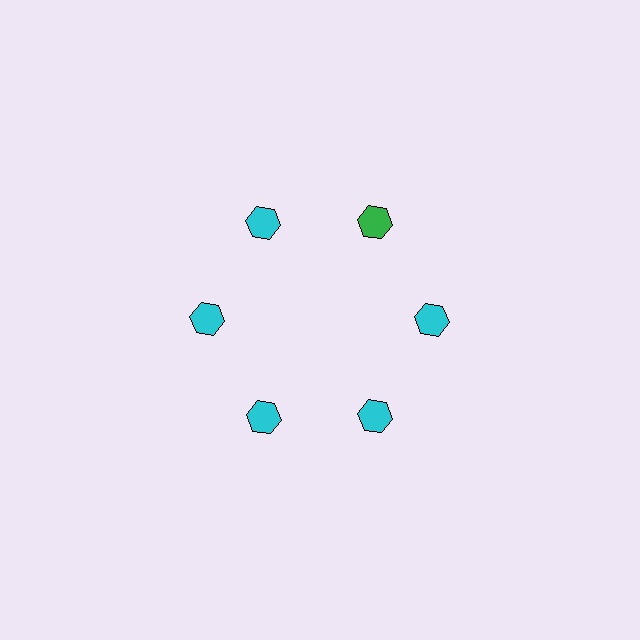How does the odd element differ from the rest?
It has a different color: green instead of cyan.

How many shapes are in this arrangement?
There are 6 shapes arranged in a ring pattern.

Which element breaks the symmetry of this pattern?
The green hexagon at roughly the 1 o'clock position breaks the symmetry. All other shapes are cyan hexagons.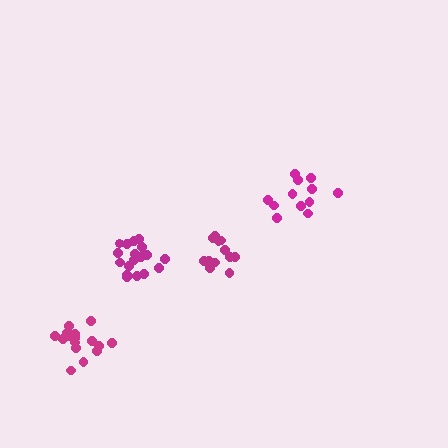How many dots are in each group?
Group 1: 12 dots, Group 2: 17 dots, Group 3: 18 dots, Group 4: 12 dots (59 total).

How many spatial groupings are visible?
There are 4 spatial groupings.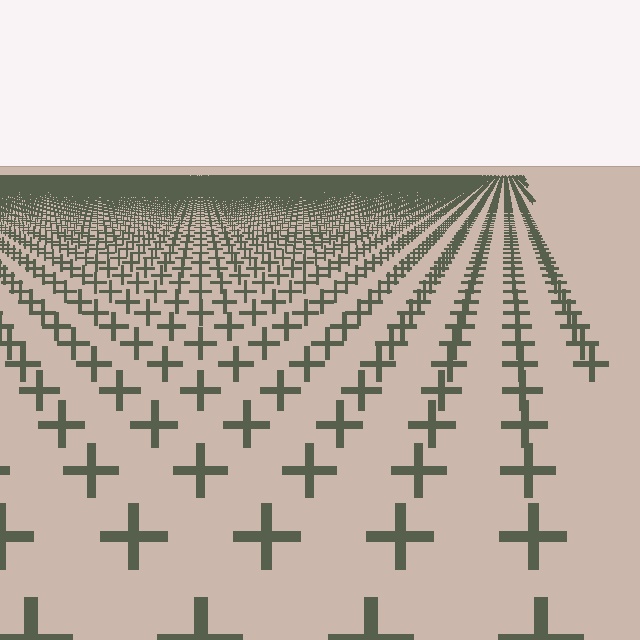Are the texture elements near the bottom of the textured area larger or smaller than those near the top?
Larger. Near the bottom, elements are closer to the viewer and appear at a bigger on-screen size.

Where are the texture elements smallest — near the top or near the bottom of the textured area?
Near the top.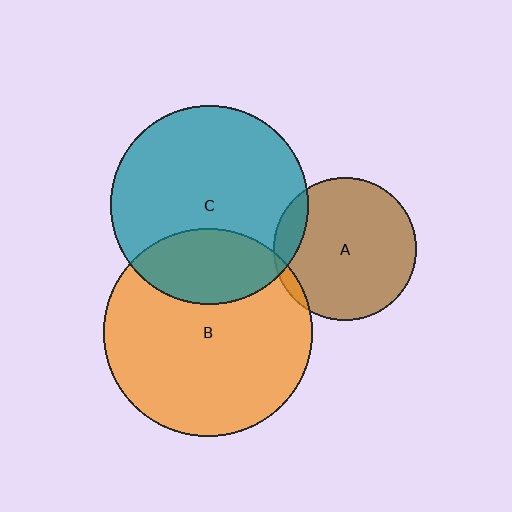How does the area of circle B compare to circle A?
Approximately 2.1 times.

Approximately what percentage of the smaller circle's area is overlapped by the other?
Approximately 25%.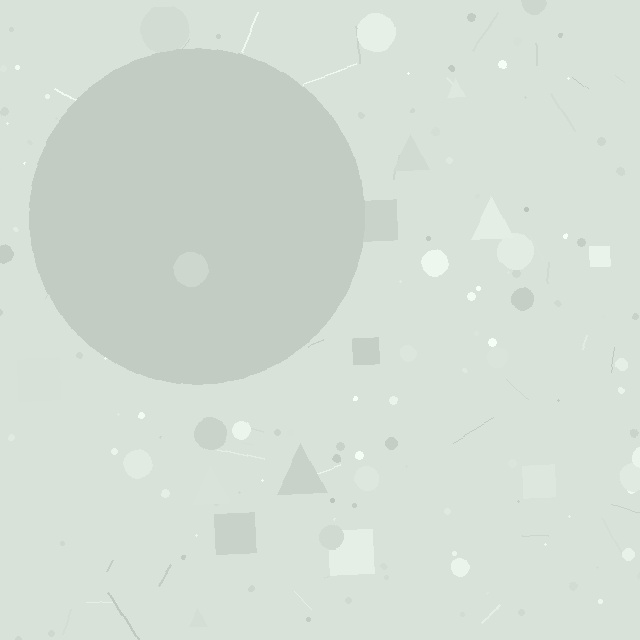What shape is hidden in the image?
A circle is hidden in the image.